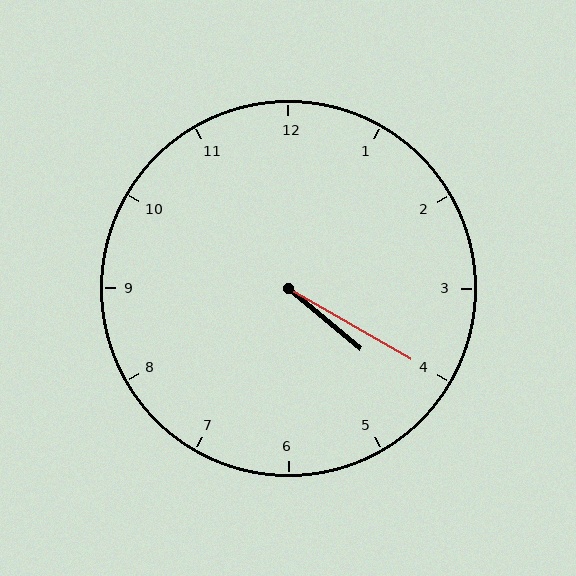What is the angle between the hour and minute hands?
Approximately 10 degrees.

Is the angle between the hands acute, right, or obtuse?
It is acute.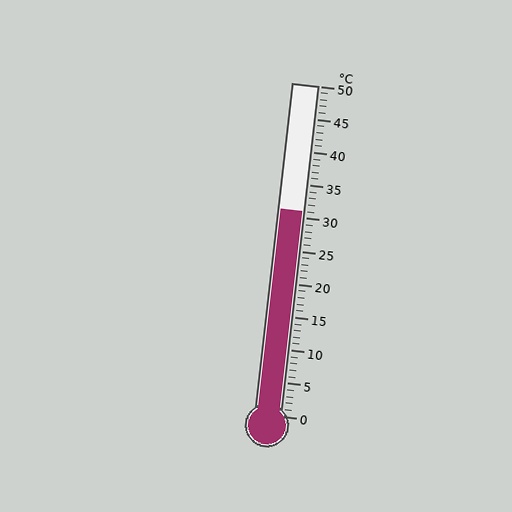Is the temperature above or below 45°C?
The temperature is below 45°C.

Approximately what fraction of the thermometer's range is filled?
The thermometer is filled to approximately 60% of its range.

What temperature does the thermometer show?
The thermometer shows approximately 31°C.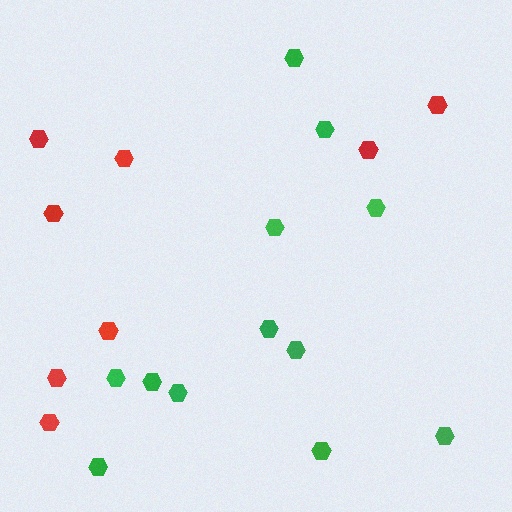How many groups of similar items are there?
There are 2 groups: one group of red hexagons (8) and one group of green hexagons (12).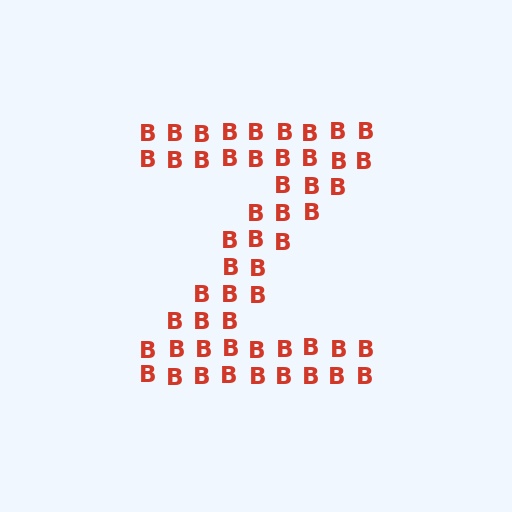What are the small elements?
The small elements are letter B's.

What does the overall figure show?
The overall figure shows the letter Z.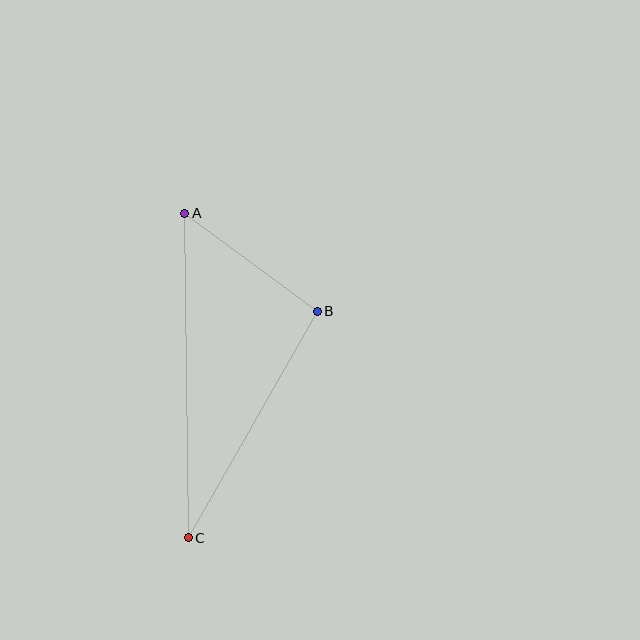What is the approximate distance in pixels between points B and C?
The distance between B and C is approximately 261 pixels.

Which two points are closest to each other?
Points A and B are closest to each other.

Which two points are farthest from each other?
Points A and C are farthest from each other.